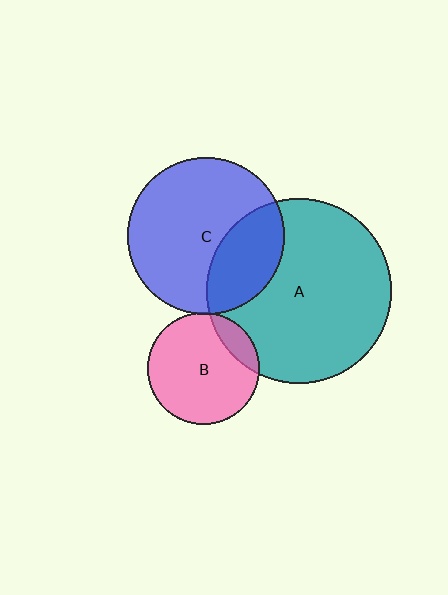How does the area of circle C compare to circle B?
Approximately 2.0 times.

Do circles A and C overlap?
Yes.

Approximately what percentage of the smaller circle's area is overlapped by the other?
Approximately 30%.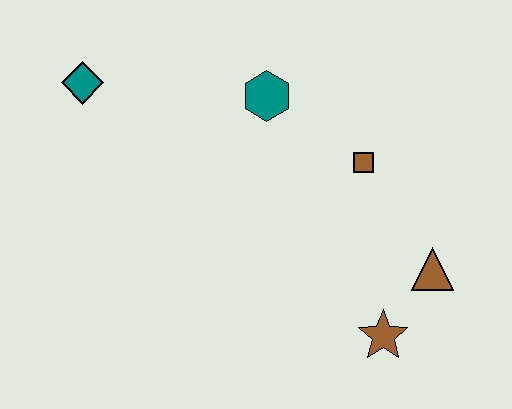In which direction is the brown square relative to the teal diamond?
The brown square is to the right of the teal diamond.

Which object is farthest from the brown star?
The teal diamond is farthest from the brown star.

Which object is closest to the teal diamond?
The teal hexagon is closest to the teal diamond.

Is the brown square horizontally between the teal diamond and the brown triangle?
Yes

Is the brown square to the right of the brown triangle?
No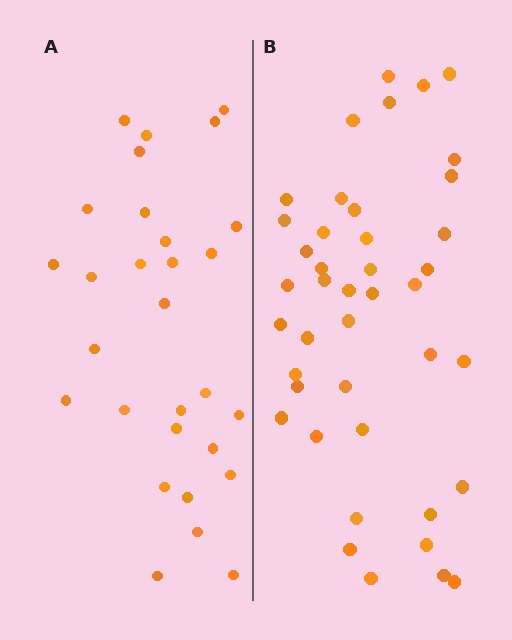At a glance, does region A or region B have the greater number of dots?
Region B (the right region) has more dots.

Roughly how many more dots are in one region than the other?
Region B has approximately 15 more dots than region A.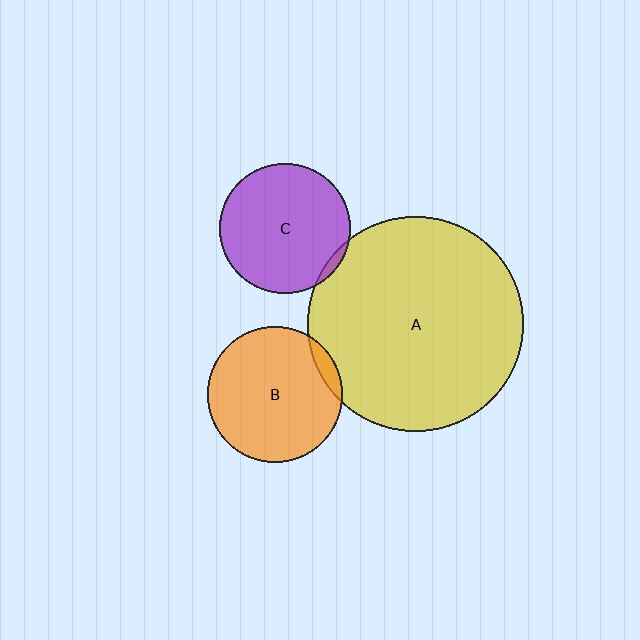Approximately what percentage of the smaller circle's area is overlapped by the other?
Approximately 5%.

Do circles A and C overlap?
Yes.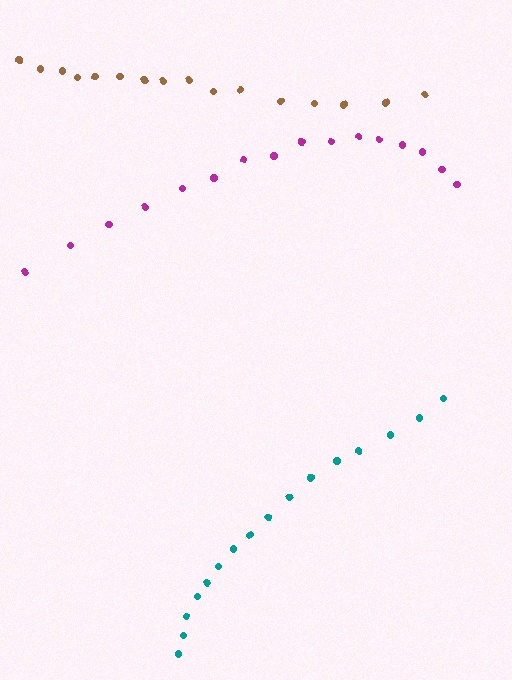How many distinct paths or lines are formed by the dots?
There are 3 distinct paths.